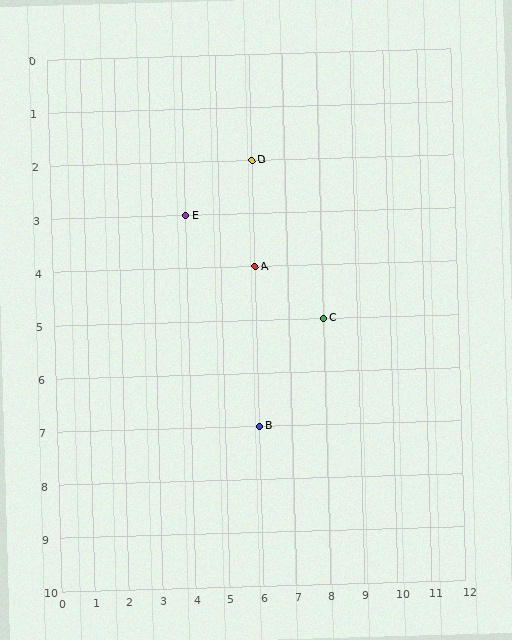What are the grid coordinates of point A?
Point A is at grid coordinates (6, 4).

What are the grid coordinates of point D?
Point D is at grid coordinates (6, 2).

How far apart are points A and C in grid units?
Points A and C are 2 columns and 1 row apart (about 2.2 grid units diagonally).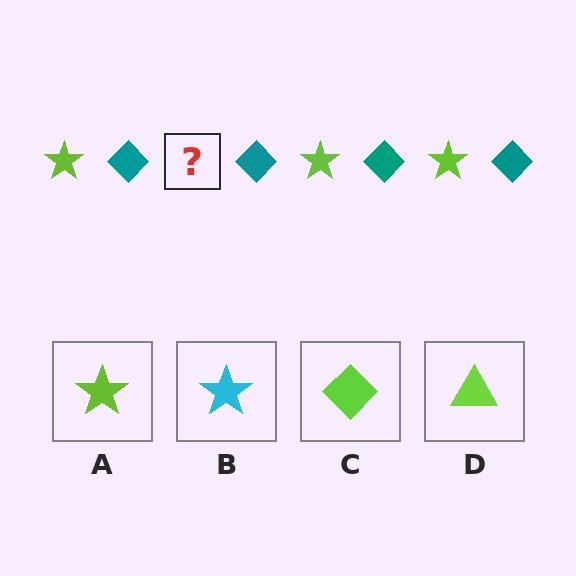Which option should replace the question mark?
Option A.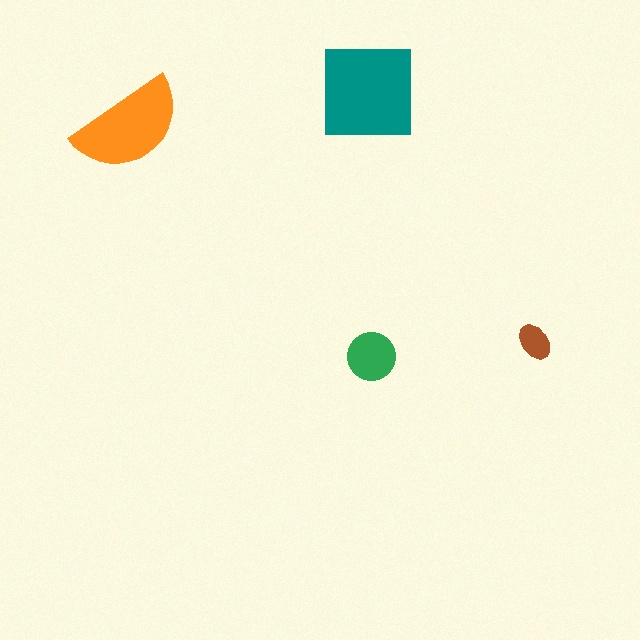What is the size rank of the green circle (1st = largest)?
3rd.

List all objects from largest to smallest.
The teal square, the orange semicircle, the green circle, the brown ellipse.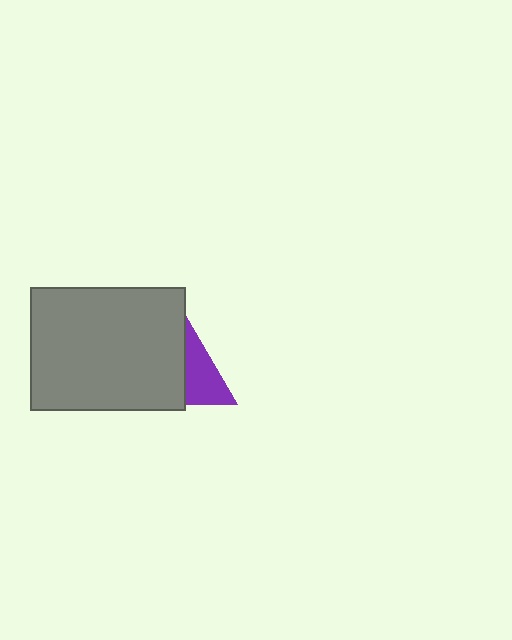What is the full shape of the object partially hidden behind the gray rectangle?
The partially hidden object is a purple triangle.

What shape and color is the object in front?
The object in front is a gray rectangle.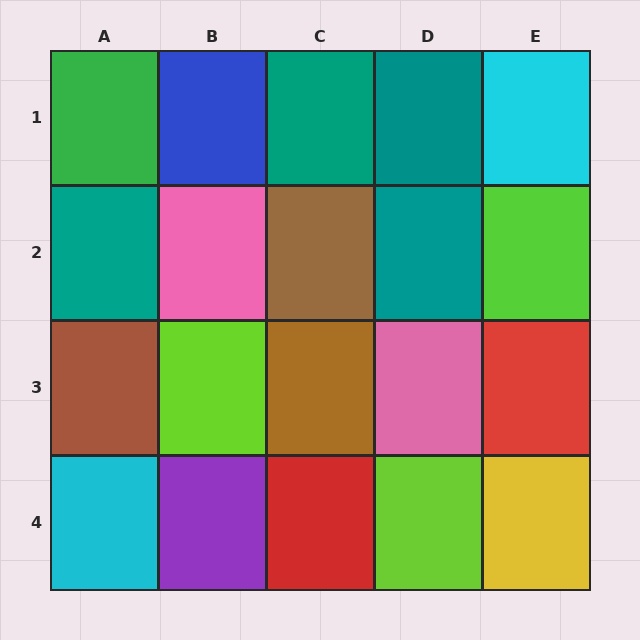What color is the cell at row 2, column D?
Teal.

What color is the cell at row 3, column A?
Brown.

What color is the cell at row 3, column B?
Lime.